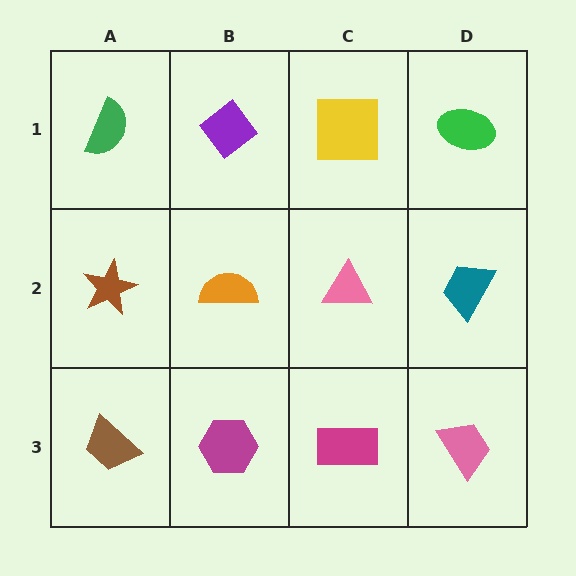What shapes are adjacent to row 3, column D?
A teal trapezoid (row 2, column D), a magenta rectangle (row 3, column C).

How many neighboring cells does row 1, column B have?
3.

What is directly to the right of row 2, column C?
A teal trapezoid.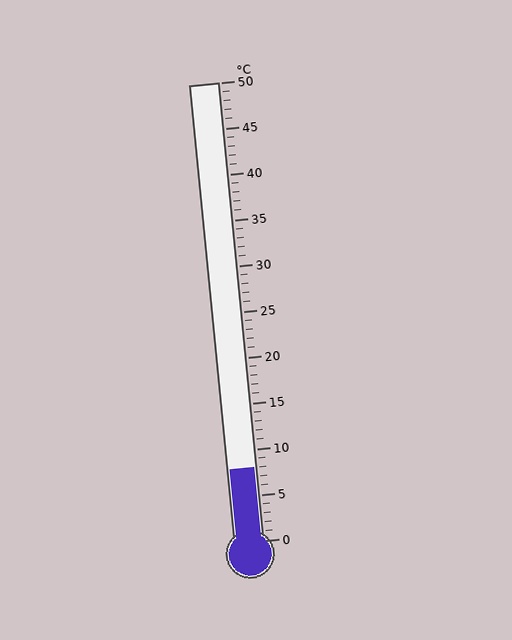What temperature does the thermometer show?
The thermometer shows approximately 8°C.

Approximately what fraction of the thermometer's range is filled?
The thermometer is filled to approximately 15% of its range.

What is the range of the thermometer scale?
The thermometer scale ranges from 0°C to 50°C.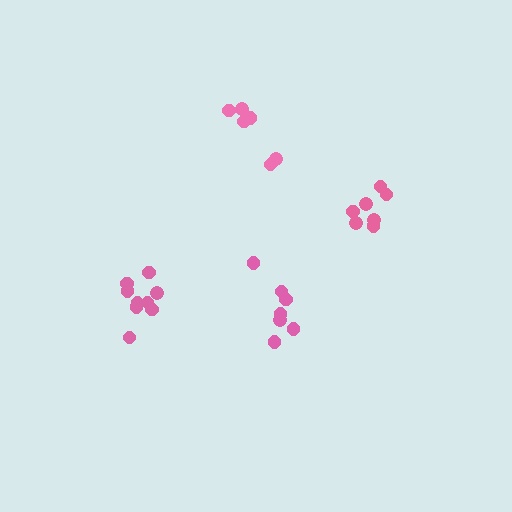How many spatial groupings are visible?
There are 4 spatial groupings.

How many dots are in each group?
Group 1: 7 dots, Group 2: 7 dots, Group 3: 9 dots, Group 4: 6 dots (29 total).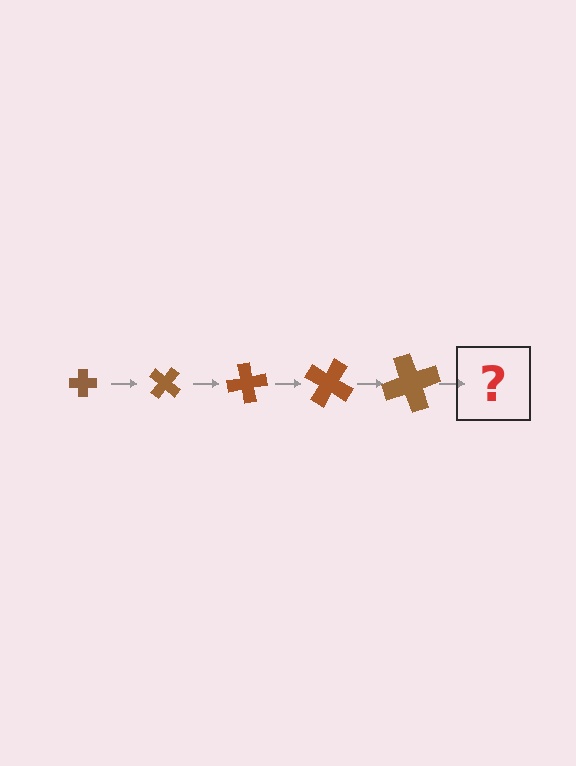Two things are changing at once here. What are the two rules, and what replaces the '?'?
The two rules are that the cross grows larger each step and it rotates 40 degrees each step. The '?' should be a cross, larger than the previous one and rotated 200 degrees from the start.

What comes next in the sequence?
The next element should be a cross, larger than the previous one and rotated 200 degrees from the start.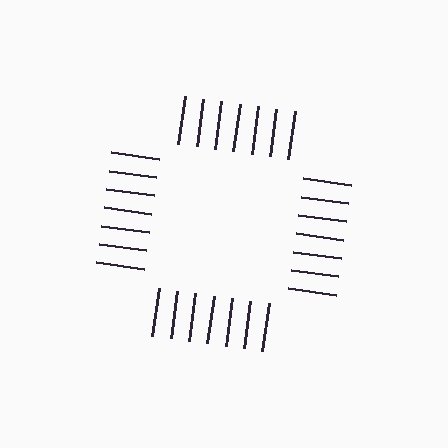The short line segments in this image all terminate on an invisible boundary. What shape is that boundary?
An illusory square — the line segments terminate on its edges but no continuous stroke is drawn.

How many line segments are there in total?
28 — 7 along each of the 4 edges.